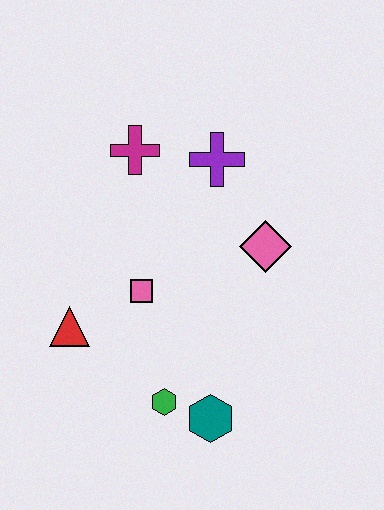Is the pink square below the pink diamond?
Yes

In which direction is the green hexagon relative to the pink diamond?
The green hexagon is below the pink diamond.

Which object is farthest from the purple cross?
The teal hexagon is farthest from the purple cross.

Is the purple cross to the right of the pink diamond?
No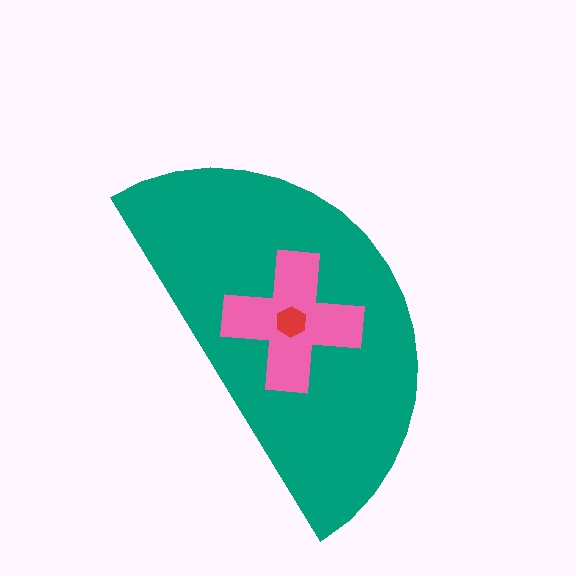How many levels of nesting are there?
3.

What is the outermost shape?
The teal semicircle.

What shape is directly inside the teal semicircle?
The pink cross.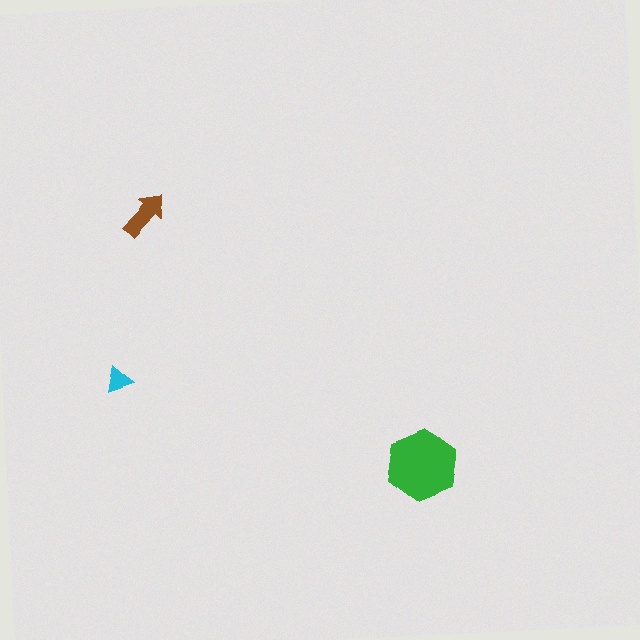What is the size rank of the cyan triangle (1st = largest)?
3rd.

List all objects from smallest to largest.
The cyan triangle, the brown arrow, the green hexagon.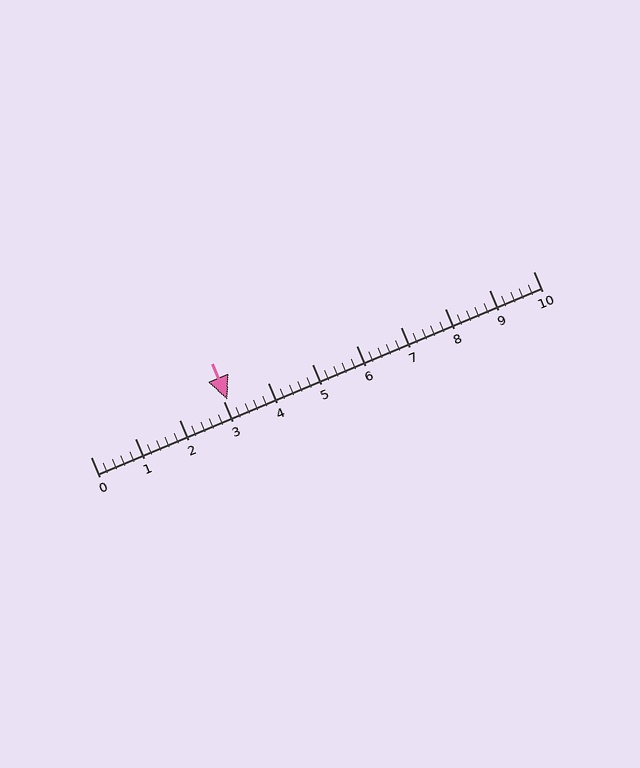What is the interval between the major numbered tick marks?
The major tick marks are spaced 1 units apart.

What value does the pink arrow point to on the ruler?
The pink arrow points to approximately 3.1.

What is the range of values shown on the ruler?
The ruler shows values from 0 to 10.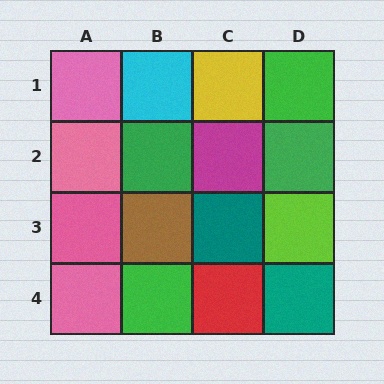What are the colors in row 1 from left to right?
Pink, cyan, yellow, green.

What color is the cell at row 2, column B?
Green.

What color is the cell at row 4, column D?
Teal.